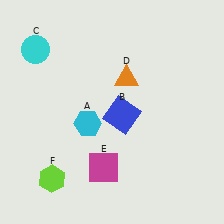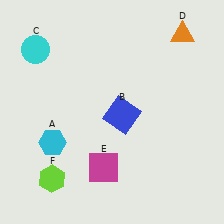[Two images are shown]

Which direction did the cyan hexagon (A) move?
The cyan hexagon (A) moved left.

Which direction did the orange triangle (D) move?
The orange triangle (D) moved right.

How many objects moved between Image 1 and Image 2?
2 objects moved between the two images.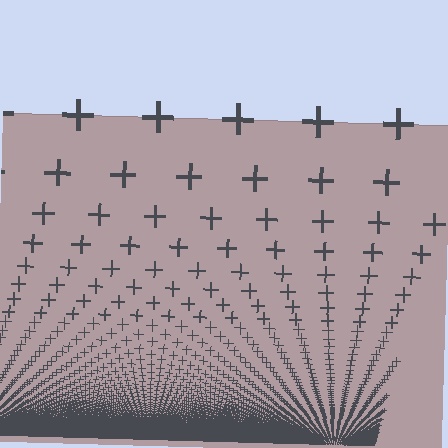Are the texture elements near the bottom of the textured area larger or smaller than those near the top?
Smaller. The gradient is inverted — elements near the bottom are smaller and denser.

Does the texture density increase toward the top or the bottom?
Density increases toward the bottom.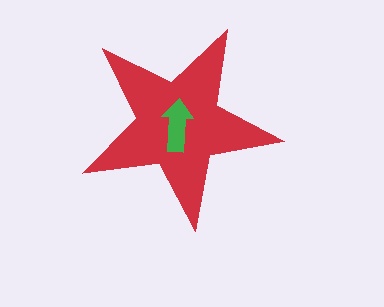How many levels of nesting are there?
2.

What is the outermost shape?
The red star.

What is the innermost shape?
The green arrow.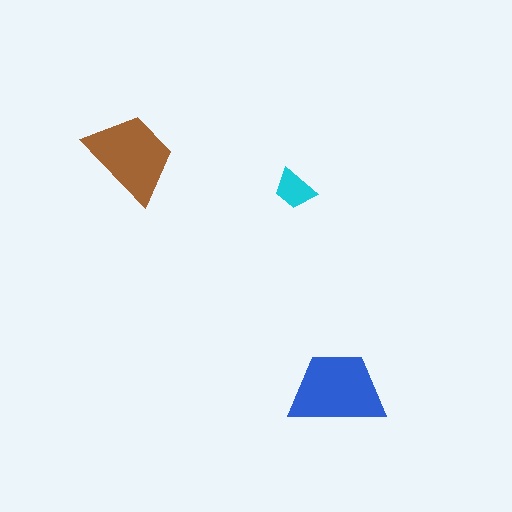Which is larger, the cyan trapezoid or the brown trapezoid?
The brown one.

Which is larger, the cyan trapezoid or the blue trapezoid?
The blue one.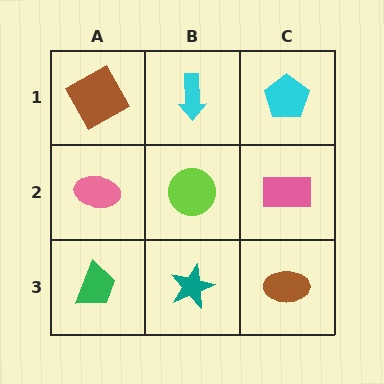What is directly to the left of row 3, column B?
A green trapezoid.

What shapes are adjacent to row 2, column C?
A cyan pentagon (row 1, column C), a brown ellipse (row 3, column C), a lime circle (row 2, column B).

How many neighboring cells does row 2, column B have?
4.